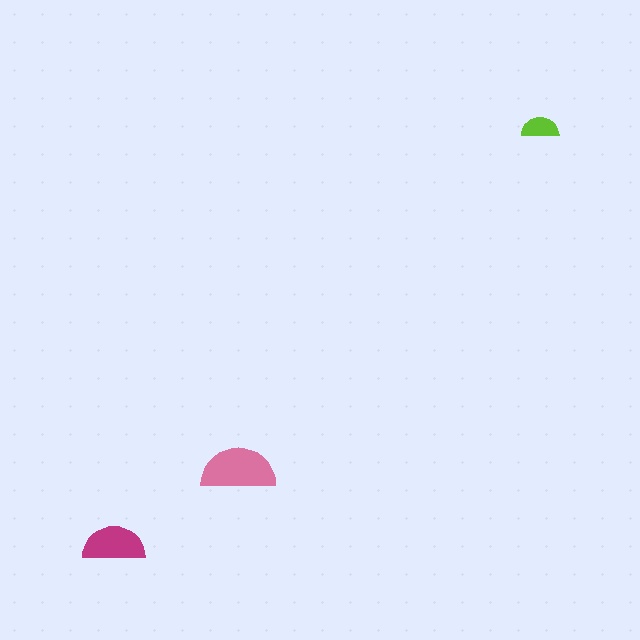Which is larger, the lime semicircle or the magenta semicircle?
The magenta one.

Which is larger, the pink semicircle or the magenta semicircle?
The pink one.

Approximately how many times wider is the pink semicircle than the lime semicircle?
About 2 times wider.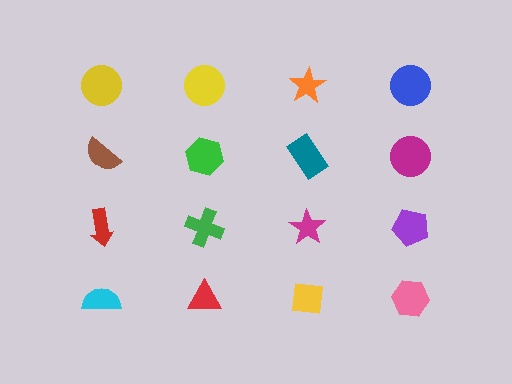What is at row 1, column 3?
An orange star.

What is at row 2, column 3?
A teal rectangle.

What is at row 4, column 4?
A pink hexagon.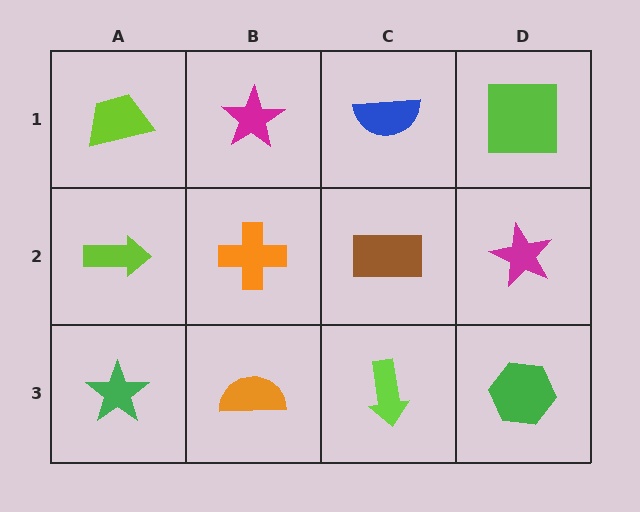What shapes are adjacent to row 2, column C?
A blue semicircle (row 1, column C), a lime arrow (row 3, column C), an orange cross (row 2, column B), a magenta star (row 2, column D).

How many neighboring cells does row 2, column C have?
4.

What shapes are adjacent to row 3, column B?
An orange cross (row 2, column B), a green star (row 3, column A), a lime arrow (row 3, column C).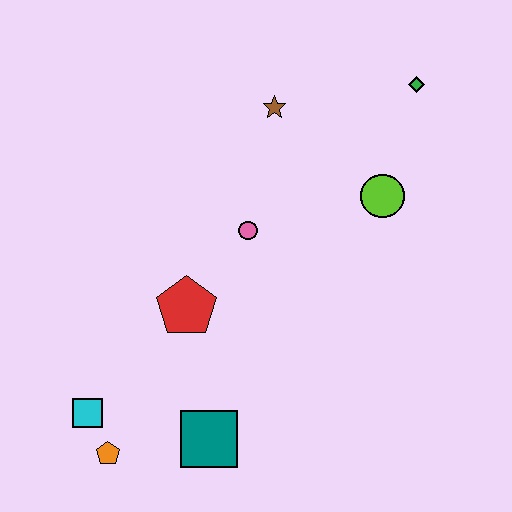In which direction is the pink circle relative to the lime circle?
The pink circle is to the left of the lime circle.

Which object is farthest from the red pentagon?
The green diamond is farthest from the red pentagon.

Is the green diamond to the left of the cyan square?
No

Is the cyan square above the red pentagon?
No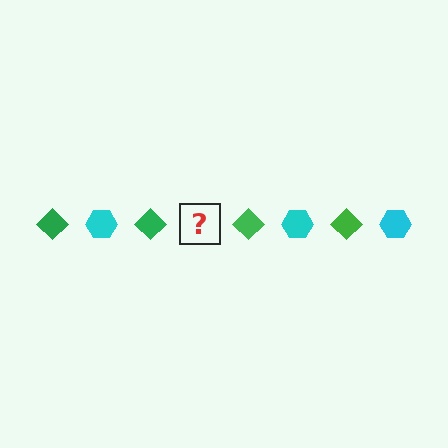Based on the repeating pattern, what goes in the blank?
The blank should be a cyan hexagon.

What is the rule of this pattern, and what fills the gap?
The rule is that the pattern alternates between green diamond and cyan hexagon. The gap should be filled with a cyan hexagon.